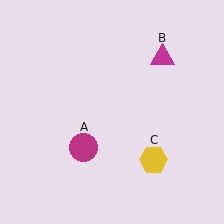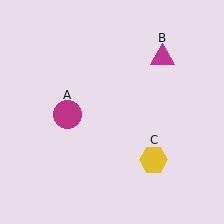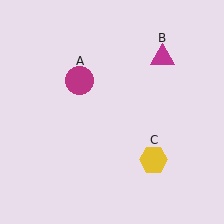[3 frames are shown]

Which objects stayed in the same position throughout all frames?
Magenta triangle (object B) and yellow hexagon (object C) remained stationary.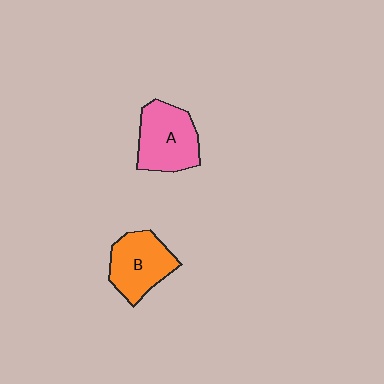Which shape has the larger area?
Shape A (pink).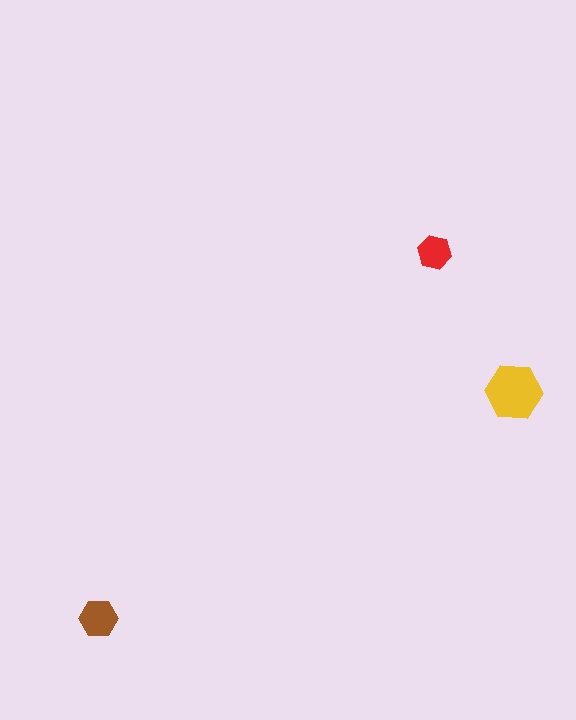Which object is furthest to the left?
The brown hexagon is leftmost.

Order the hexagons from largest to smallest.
the yellow one, the brown one, the red one.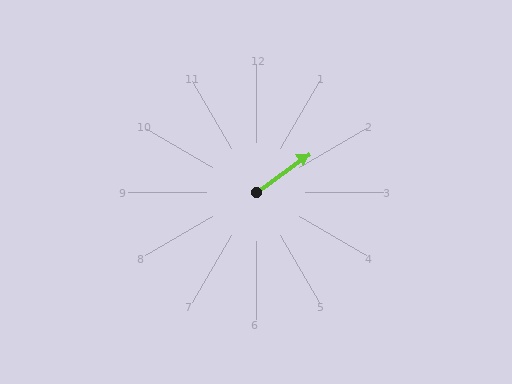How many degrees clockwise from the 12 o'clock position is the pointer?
Approximately 54 degrees.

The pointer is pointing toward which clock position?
Roughly 2 o'clock.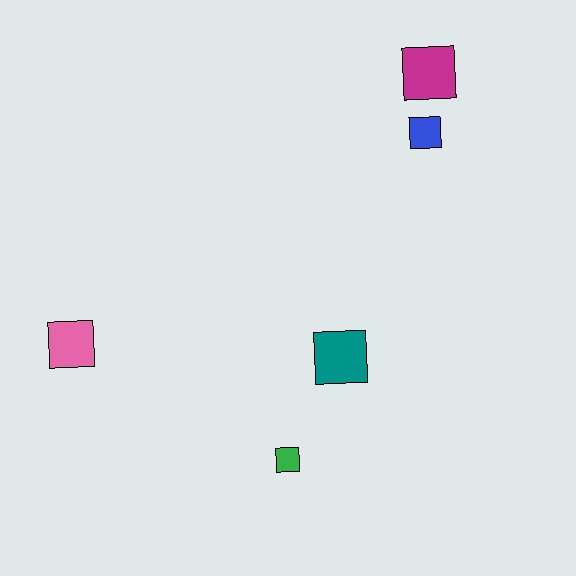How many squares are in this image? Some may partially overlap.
There are 5 squares.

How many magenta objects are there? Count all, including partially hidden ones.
There is 1 magenta object.